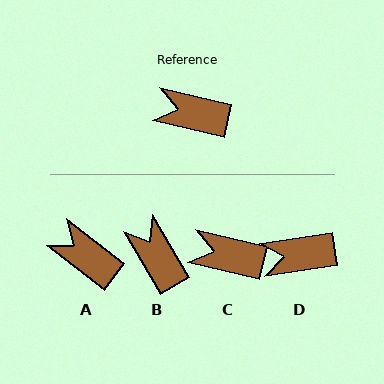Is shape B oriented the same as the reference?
No, it is off by about 46 degrees.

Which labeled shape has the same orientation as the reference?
C.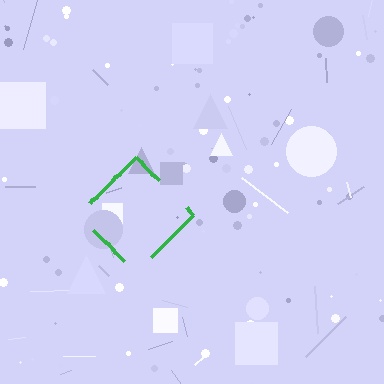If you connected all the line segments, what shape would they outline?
They would outline a diamond.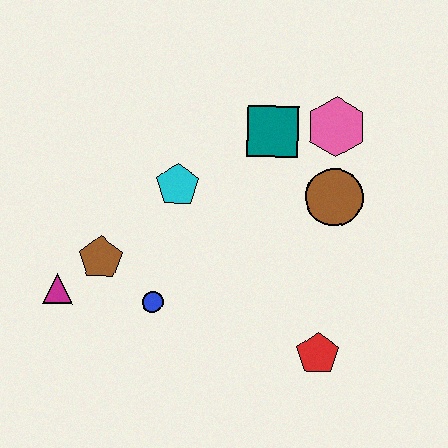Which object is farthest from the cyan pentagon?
The red pentagon is farthest from the cyan pentagon.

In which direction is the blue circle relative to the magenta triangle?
The blue circle is to the right of the magenta triangle.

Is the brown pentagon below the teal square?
Yes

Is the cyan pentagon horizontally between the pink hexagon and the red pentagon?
No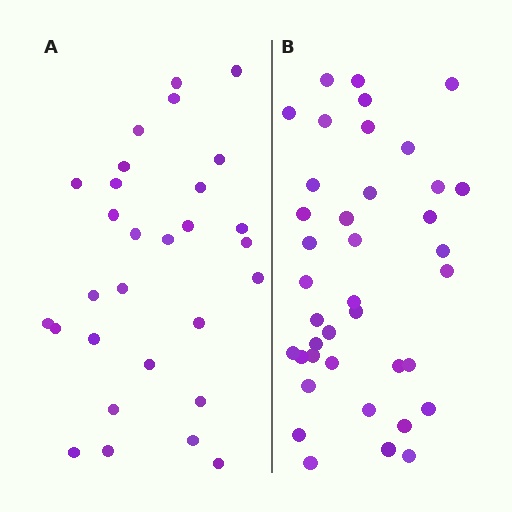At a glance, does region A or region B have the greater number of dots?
Region B (the right region) has more dots.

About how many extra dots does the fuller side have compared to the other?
Region B has roughly 10 or so more dots than region A.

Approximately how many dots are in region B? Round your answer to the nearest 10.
About 40 dots. (The exact count is 39, which rounds to 40.)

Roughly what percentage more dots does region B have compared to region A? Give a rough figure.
About 35% more.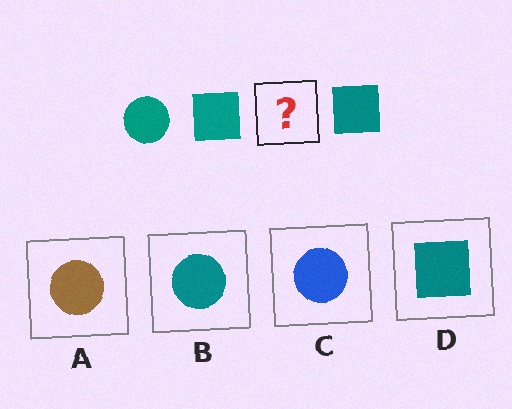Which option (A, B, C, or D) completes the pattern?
B.